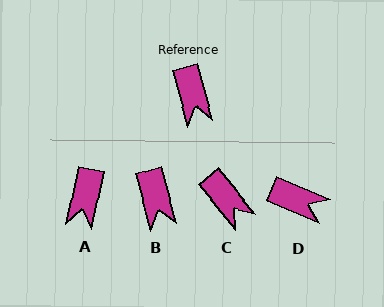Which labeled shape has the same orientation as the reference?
B.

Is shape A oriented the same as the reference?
No, it is off by about 27 degrees.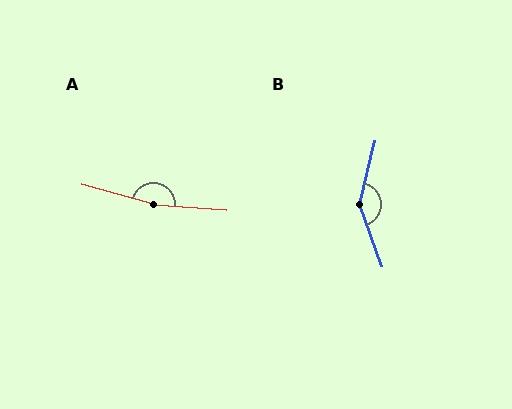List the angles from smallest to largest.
B (147°), A (168°).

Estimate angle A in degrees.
Approximately 168 degrees.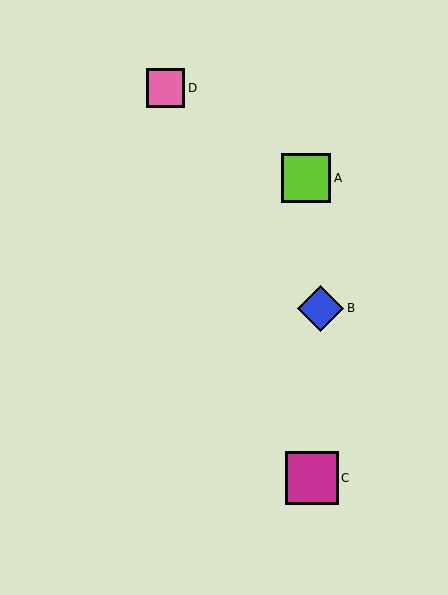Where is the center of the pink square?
The center of the pink square is at (165, 88).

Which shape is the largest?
The magenta square (labeled C) is the largest.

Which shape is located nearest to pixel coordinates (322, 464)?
The magenta square (labeled C) at (312, 478) is nearest to that location.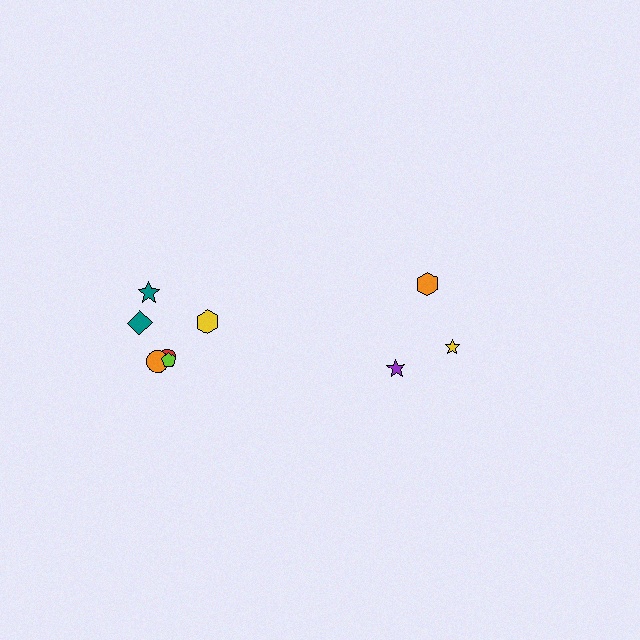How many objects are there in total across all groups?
There are 9 objects.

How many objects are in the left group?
There are 6 objects.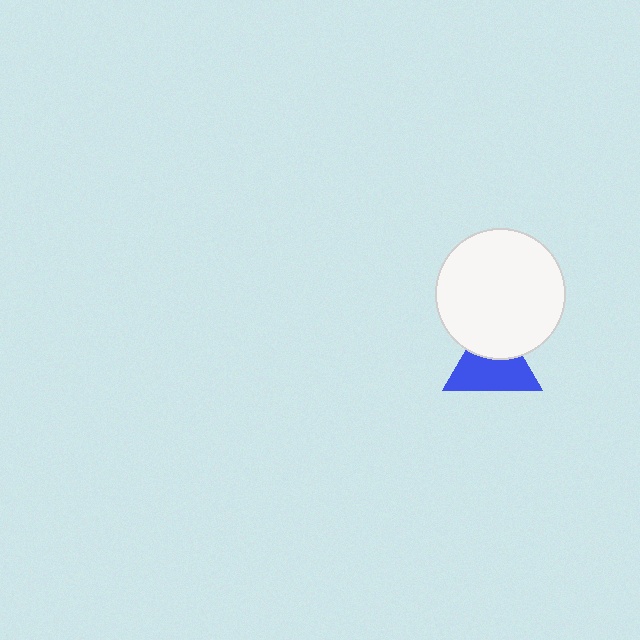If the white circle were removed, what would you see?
You would see the complete blue triangle.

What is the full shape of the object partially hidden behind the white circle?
The partially hidden object is a blue triangle.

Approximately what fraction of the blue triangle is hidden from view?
Roughly 37% of the blue triangle is hidden behind the white circle.